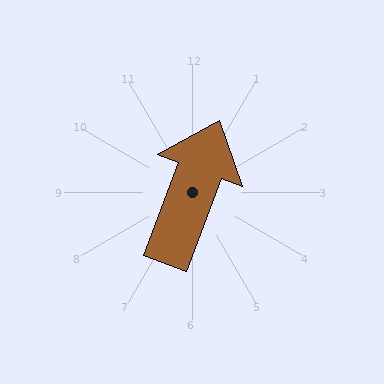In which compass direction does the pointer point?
North.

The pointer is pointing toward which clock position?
Roughly 1 o'clock.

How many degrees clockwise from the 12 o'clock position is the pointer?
Approximately 21 degrees.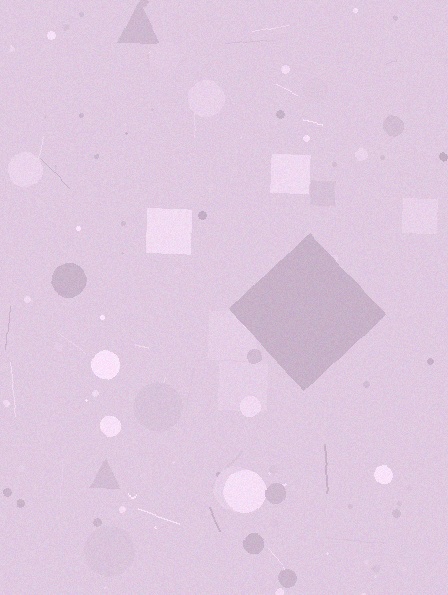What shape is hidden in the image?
A diamond is hidden in the image.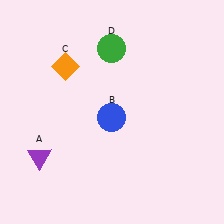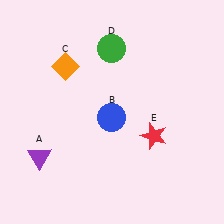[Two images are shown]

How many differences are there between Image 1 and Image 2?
There is 1 difference between the two images.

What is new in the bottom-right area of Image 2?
A red star (E) was added in the bottom-right area of Image 2.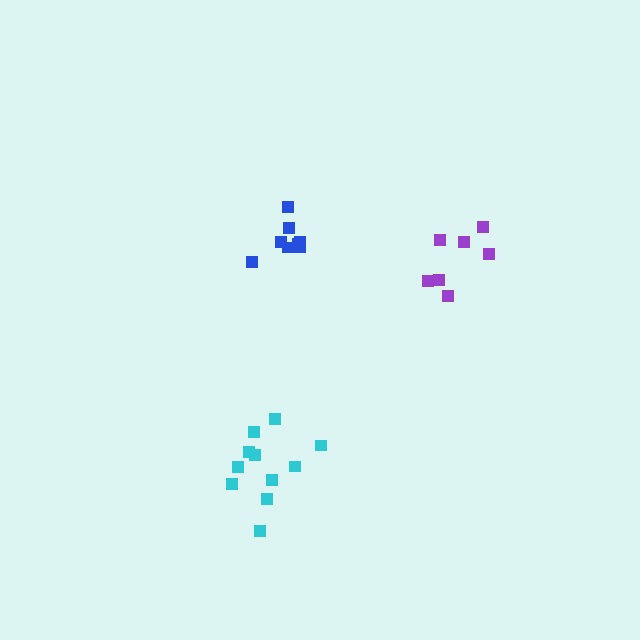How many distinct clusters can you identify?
There are 3 distinct clusters.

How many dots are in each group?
Group 1: 8 dots, Group 2: 11 dots, Group 3: 7 dots (26 total).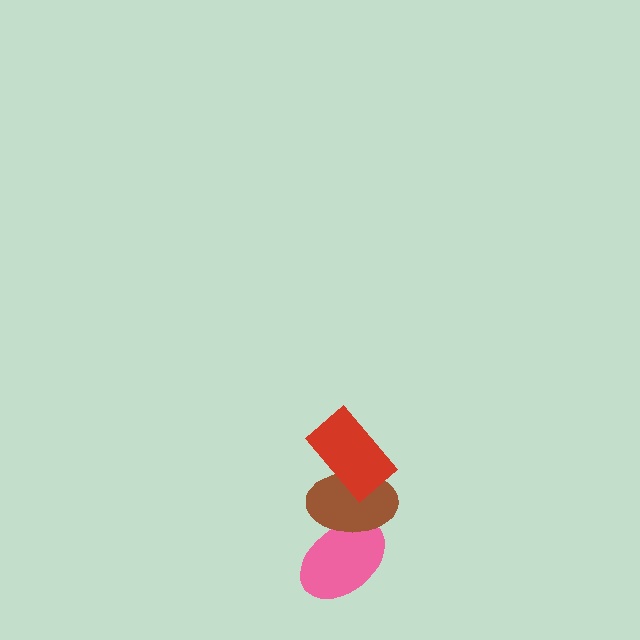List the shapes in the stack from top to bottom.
From top to bottom: the red rectangle, the brown ellipse, the pink ellipse.